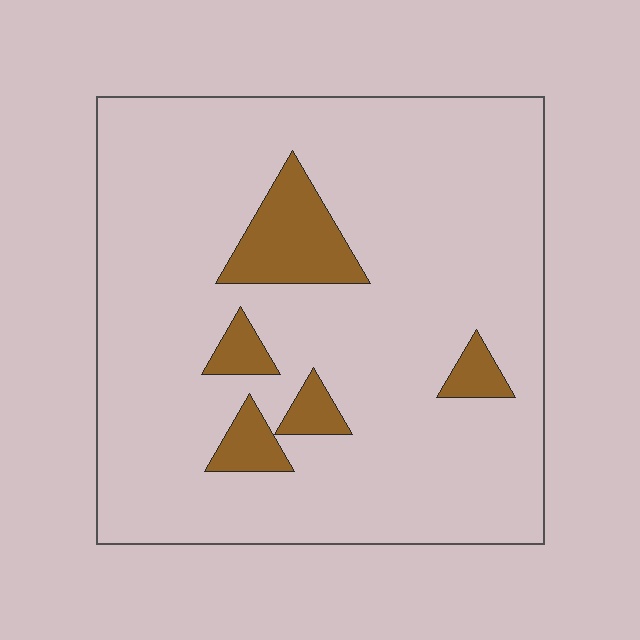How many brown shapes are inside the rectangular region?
5.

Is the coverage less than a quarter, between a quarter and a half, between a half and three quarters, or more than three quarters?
Less than a quarter.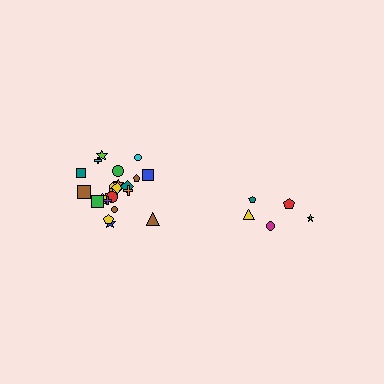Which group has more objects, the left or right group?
The left group.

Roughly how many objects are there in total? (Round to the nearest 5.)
Roughly 25 objects in total.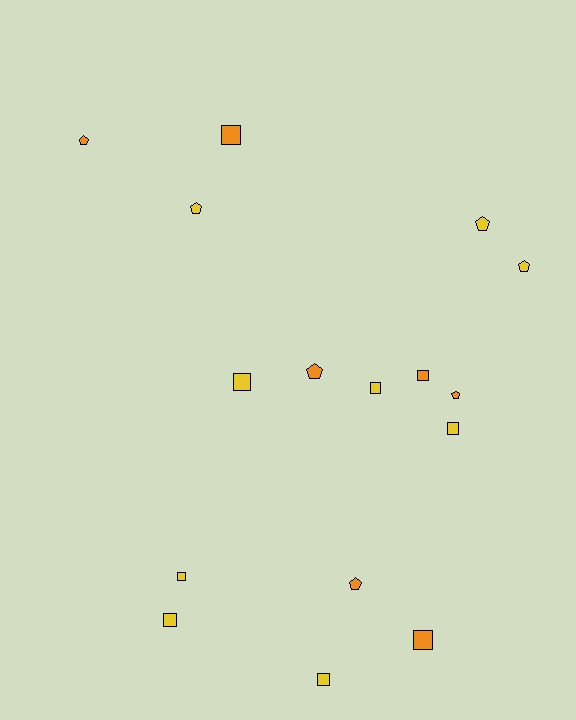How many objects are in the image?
There are 16 objects.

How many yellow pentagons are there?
There are 3 yellow pentagons.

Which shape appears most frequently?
Square, with 9 objects.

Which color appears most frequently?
Yellow, with 9 objects.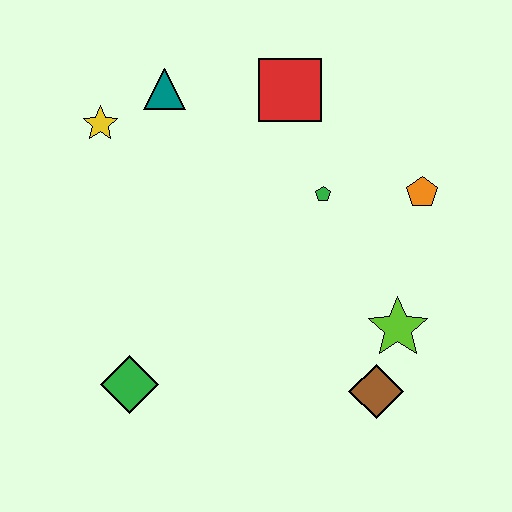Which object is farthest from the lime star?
The yellow star is farthest from the lime star.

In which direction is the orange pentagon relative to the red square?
The orange pentagon is to the right of the red square.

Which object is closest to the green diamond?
The brown diamond is closest to the green diamond.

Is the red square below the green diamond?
No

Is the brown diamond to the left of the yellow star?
No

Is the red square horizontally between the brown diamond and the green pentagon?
No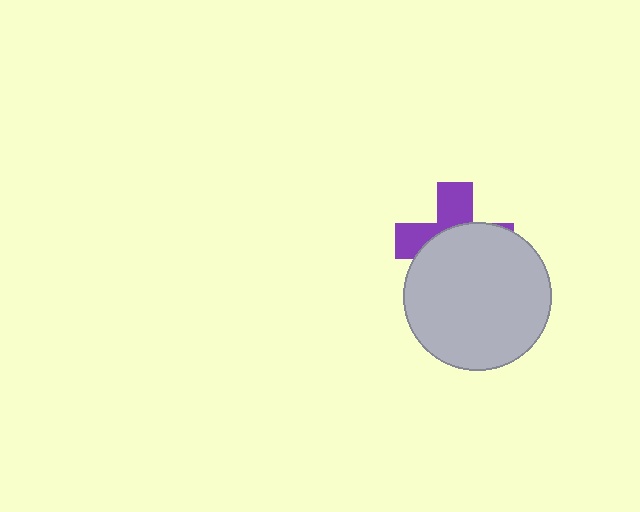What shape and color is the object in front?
The object in front is a light gray circle.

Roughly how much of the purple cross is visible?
A small part of it is visible (roughly 39%).